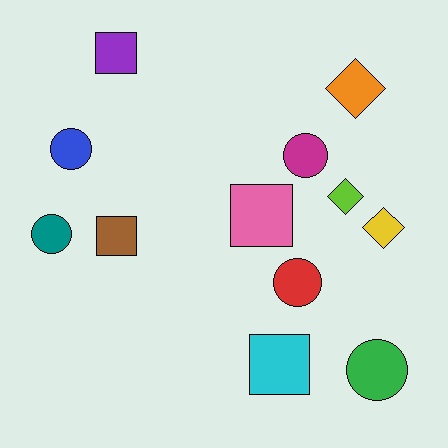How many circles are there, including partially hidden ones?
There are 5 circles.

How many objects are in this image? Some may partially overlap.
There are 12 objects.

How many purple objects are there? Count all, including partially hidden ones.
There is 1 purple object.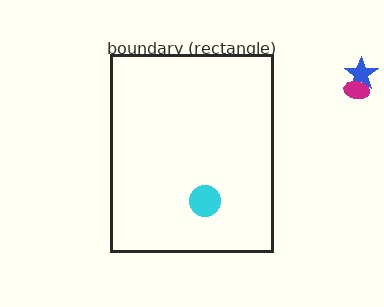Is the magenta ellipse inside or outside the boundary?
Outside.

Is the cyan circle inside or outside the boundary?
Inside.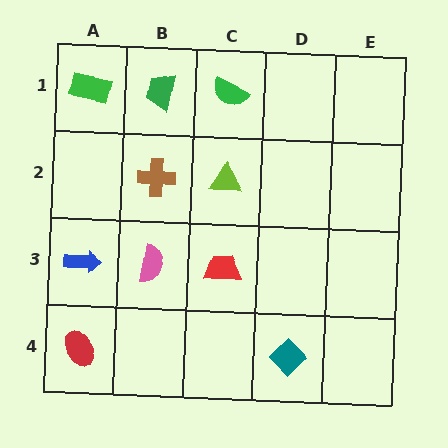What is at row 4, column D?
A teal diamond.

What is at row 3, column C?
A red trapezoid.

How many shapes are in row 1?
3 shapes.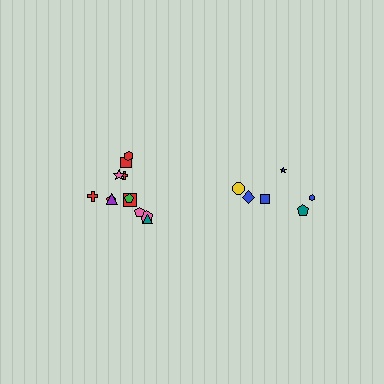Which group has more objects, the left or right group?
The left group.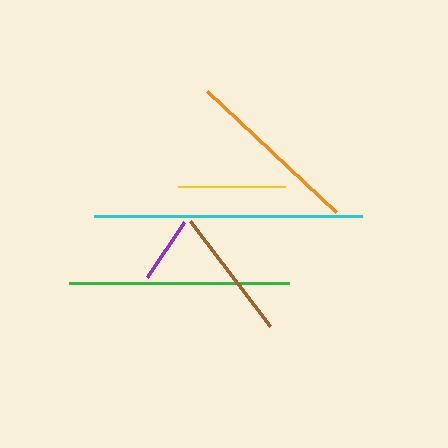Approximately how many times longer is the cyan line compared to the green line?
The cyan line is approximately 1.2 times the length of the green line.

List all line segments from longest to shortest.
From longest to shortest: cyan, green, orange, brown, yellow, purple.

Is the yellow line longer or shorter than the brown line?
The brown line is longer than the yellow line.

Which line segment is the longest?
The cyan line is the longest at approximately 268 pixels.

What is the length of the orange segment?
The orange segment is approximately 177 pixels long.